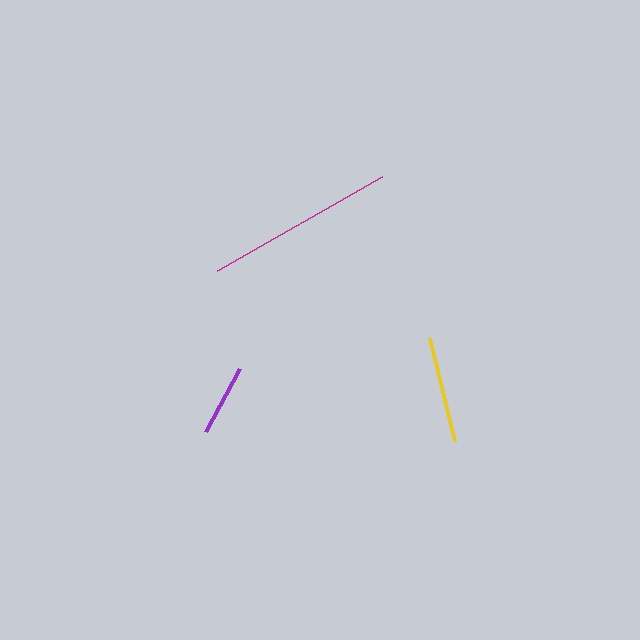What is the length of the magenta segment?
The magenta segment is approximately 189 pixels long.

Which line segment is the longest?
The magenta line is the longest at approximately 189 pixels.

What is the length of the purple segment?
The purple segment is approximately 72 pixels long.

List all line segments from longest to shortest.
From longest to shortest: magenta, yellow, purple.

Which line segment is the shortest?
The purple line is the shortest at approximately 72 pixels.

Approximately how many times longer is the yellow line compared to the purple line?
The yellow line is approximately 1.5 times the length of the purple line.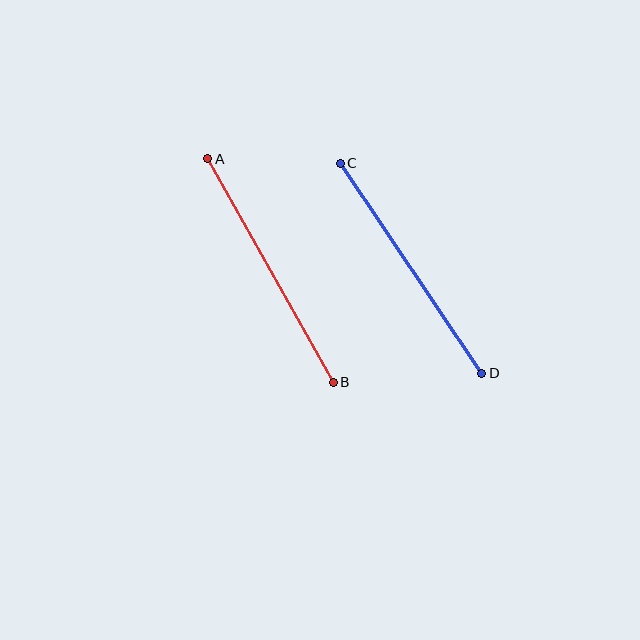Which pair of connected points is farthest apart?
Points A and B are farthest apart.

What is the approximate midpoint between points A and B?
The midpoint is at approximately (271, 271) pixels.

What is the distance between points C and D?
The distance is approximately 254 pixels.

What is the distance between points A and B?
The distance is approximately 256 pixels.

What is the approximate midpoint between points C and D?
The midpoint is at approximately (411, 268) pixels.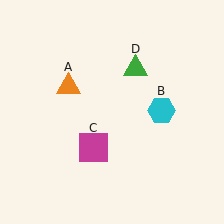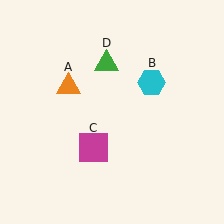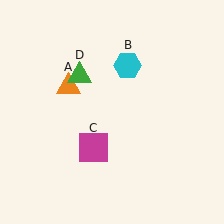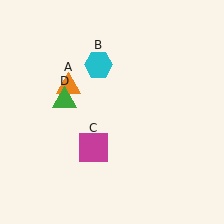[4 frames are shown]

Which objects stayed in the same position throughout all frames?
Orange triangle (object A) and magenta square (object C) remained stationary.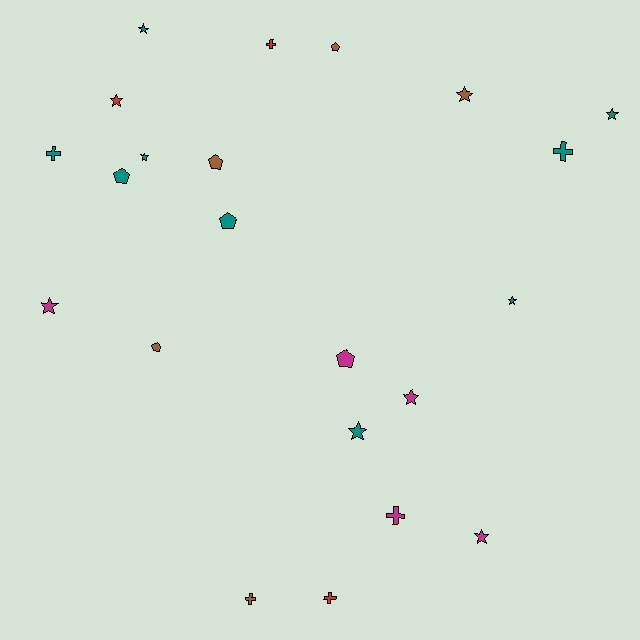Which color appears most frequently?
Teal, with 9 objects.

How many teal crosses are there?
There are 2 teal crosses.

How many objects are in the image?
There are 22 objects.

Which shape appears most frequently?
Star, with 10 objects.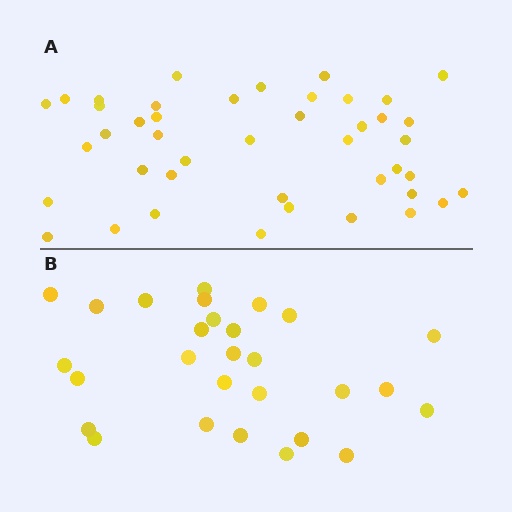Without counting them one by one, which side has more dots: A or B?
Region A (the top region) has more dots.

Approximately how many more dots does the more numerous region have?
Region A has approximately 15 more dots than region B.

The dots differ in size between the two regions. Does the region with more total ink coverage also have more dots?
No. Region B has more total ink coverage because its dots are larger, but region A actually contains more individual dots. Total area can be misleading — the number of items is what matters here.